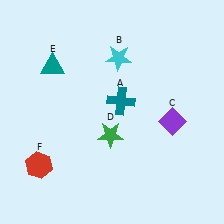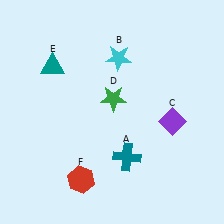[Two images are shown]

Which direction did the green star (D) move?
The green star (D) moved up.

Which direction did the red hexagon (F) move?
The red hexagon (F) moved right.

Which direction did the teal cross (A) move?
The teal cross (A) moved down.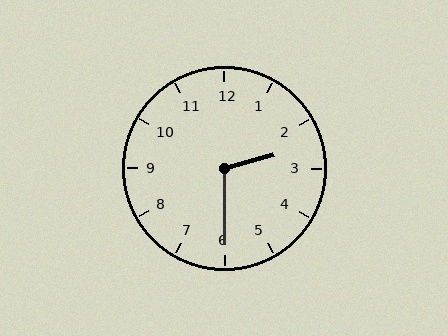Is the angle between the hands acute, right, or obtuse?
It is obtuse.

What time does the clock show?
2:30.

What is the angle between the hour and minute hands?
Approximately 105 degrees.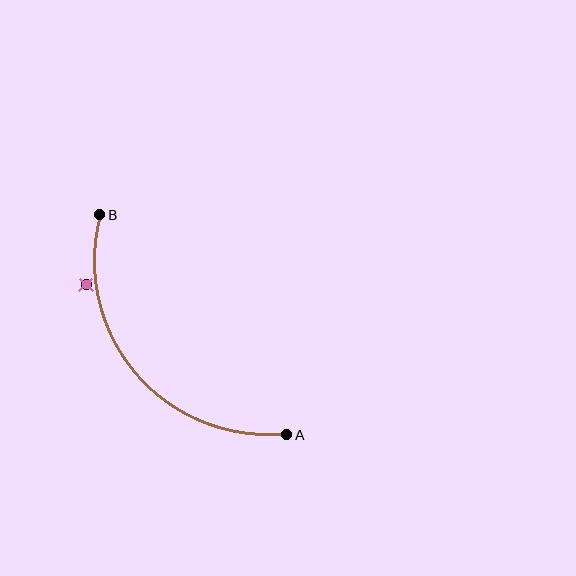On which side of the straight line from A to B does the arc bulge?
The arc bulges below and to the left of the straight line connecting A and B.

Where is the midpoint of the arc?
The arc midpoint is the point on the curve farthest from the straight line joining A and B. It sits below and to the left of that line.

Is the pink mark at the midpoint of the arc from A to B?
No — the pink mark does not lie on the arc at all. It sits slightly outside the curve.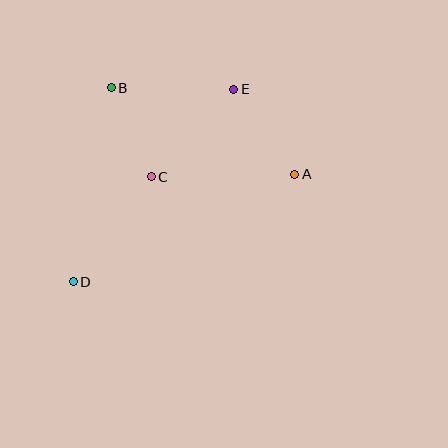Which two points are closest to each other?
Points B and C are closest to each other.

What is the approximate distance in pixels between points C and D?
The distance between C and D is approximately 131 pixels.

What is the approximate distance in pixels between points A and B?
The distance between A and B is approximately 203 pixels.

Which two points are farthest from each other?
Points D and E are farthest from each other.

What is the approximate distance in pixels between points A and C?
The distance between A and C is approximately 143 pixels.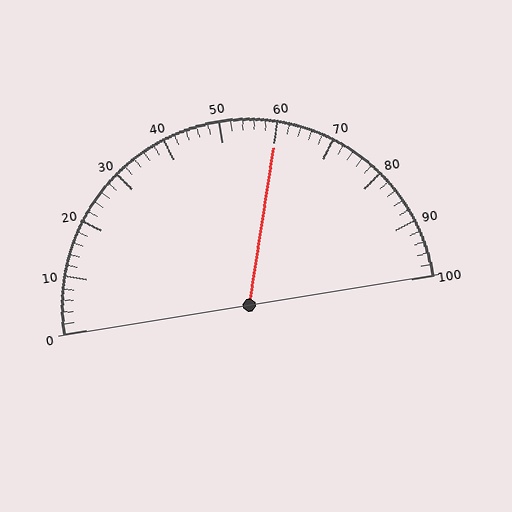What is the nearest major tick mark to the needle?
The nearest major tick mark is 60.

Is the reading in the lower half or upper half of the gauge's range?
The reading is in the upper half of the range (0 to 100).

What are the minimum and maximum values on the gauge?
The gauge ranges from 0 to 100.